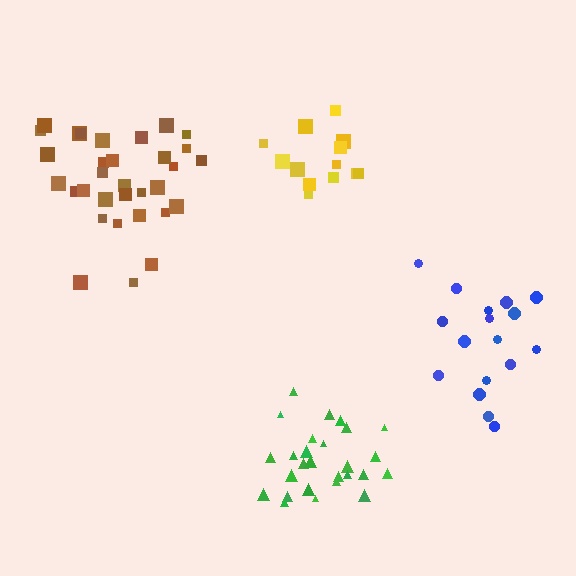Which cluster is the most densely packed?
Yellow.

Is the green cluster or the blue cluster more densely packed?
Green.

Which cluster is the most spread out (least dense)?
Blue.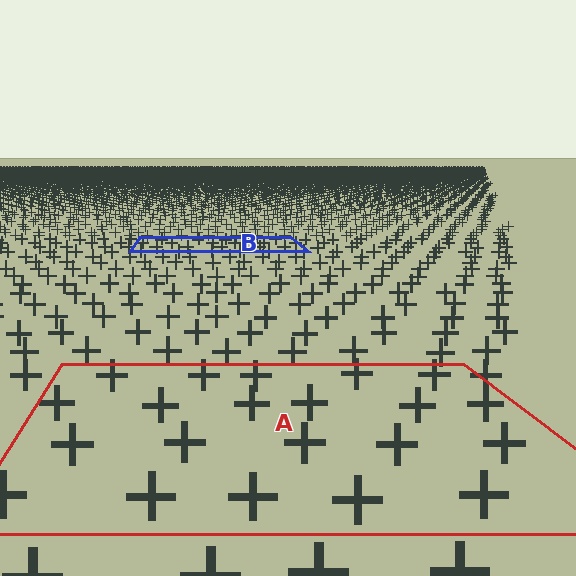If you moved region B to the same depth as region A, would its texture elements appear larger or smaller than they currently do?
They would appear larger. At a closer depth, the same texture elements are projected at a bigger on-screen size.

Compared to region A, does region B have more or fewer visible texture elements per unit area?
Region B has more texture elements per unit area — they are packed more densely because it is farther away.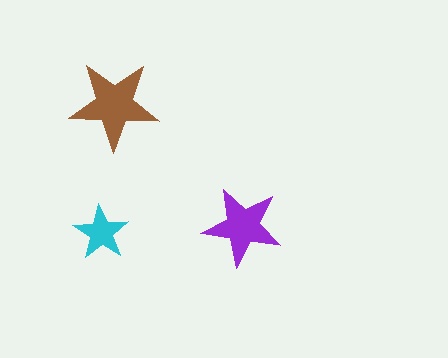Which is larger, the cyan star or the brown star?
The brown one.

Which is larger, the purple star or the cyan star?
The purple one.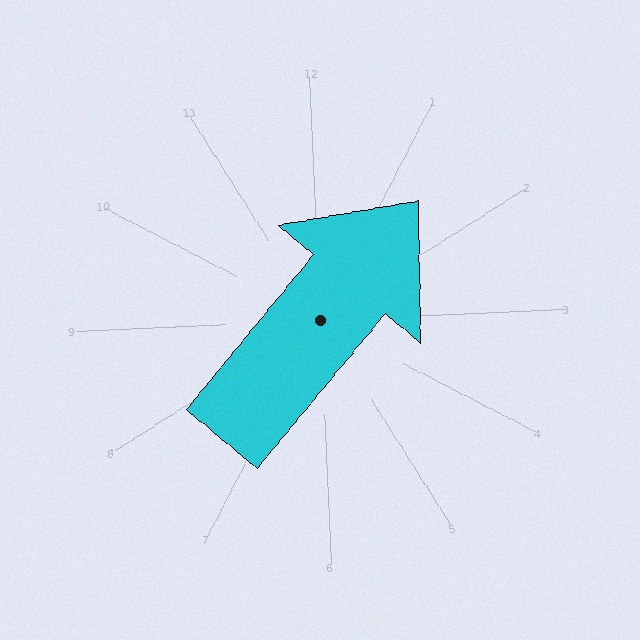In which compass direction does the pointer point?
Northeast.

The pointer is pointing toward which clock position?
Roughly 1 o'clock.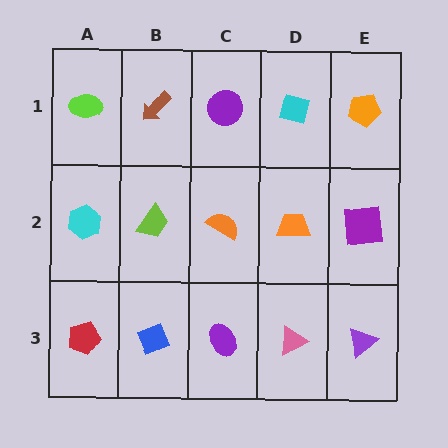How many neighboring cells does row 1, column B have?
3.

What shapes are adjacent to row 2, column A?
A lime ellipse (row 1, column A), a red pentagon (row 3, column A), a lime trapezoid (row 2, column B).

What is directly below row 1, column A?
A cyan hexagon.